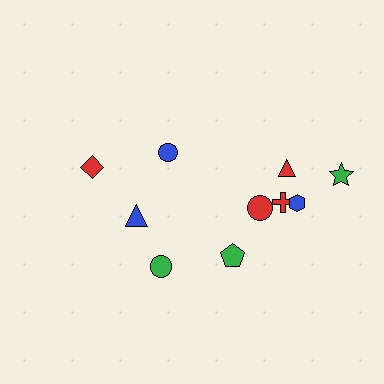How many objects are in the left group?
There are 4 objects.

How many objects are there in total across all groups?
There are 10 objects.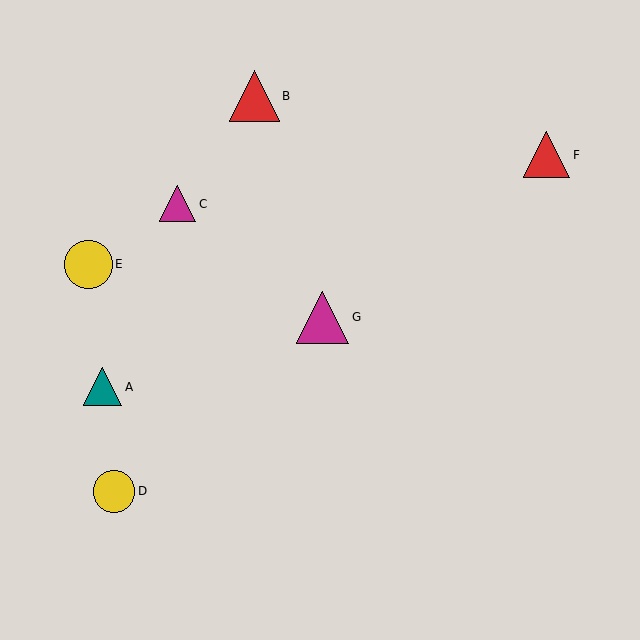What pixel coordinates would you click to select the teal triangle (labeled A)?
Click at (103, 387) to select the teal triangle A.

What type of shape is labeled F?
Shape F is a red triangle.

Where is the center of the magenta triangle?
The center of the magenta triangle is at (323, 317).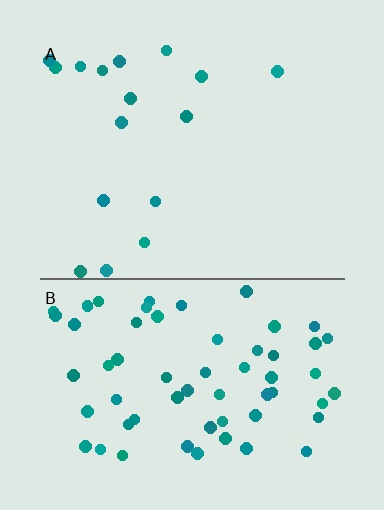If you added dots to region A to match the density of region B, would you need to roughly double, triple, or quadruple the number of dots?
Approximately quadruple.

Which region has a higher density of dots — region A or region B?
B (the bottom).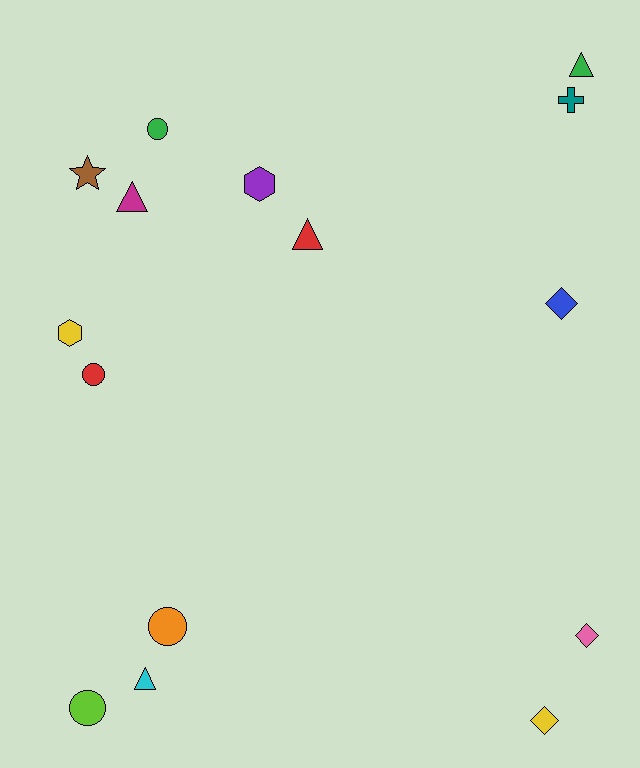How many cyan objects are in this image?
There is 1 cyan object.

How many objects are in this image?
There are 15 objects.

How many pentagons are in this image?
There are no pentagons.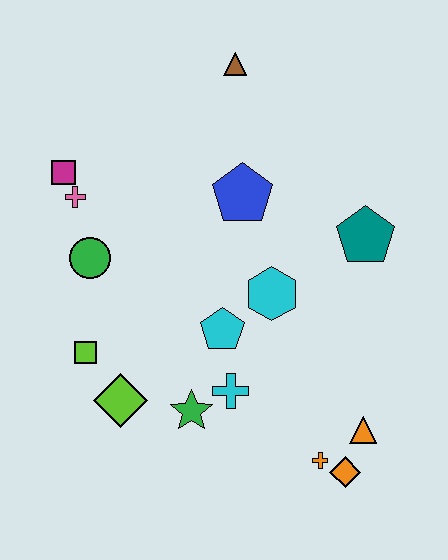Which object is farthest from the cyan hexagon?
The magenta square is farthest from the cyan hexagon.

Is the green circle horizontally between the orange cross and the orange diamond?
No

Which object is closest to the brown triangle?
The blue pentagon is closest to the brown triangle.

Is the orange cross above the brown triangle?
No